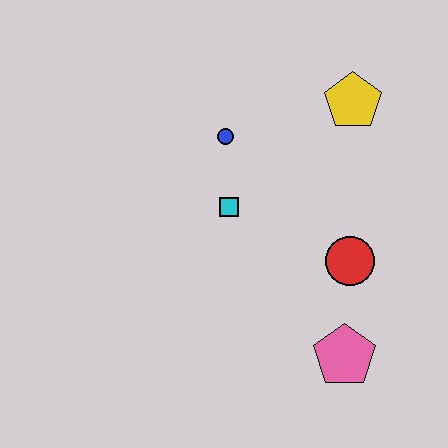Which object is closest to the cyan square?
The blue circle is closest to the cyan square.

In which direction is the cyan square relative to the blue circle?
The cyan square is below the blue circle.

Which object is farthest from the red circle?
The blue circle is farthest from the red circle.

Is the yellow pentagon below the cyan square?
No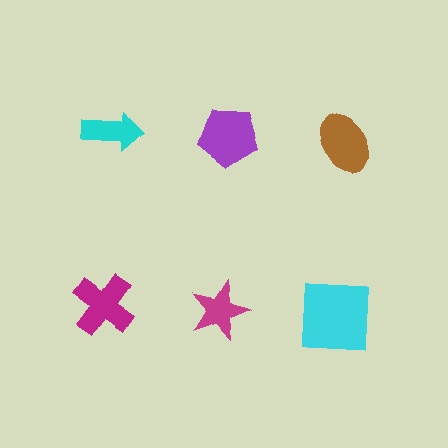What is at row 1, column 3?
A brown ellipse.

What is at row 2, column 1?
A magenta cross.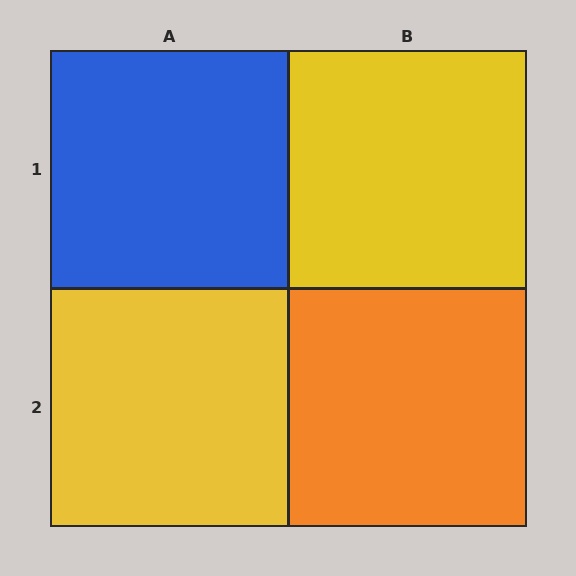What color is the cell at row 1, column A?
Blue.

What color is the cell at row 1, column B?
Yellow.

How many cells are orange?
1 cell is orange.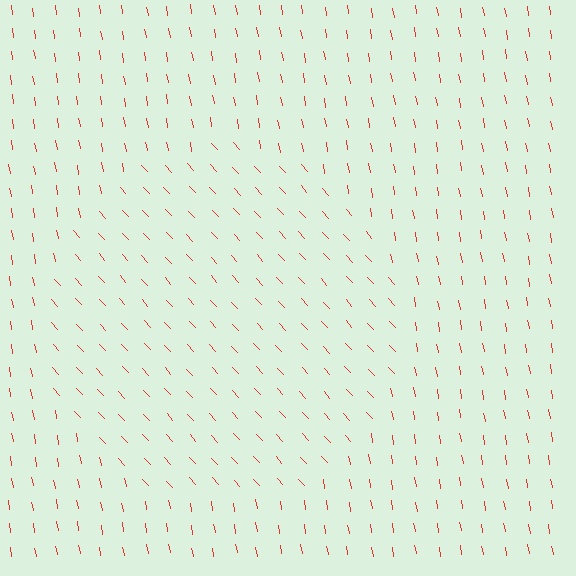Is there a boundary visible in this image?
Yes, there is a texture boundary formed by a change in line orientation.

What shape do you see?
I see a circle.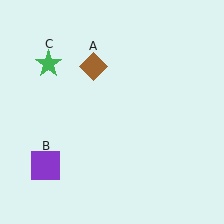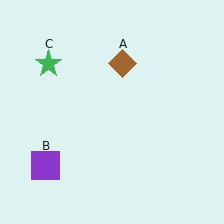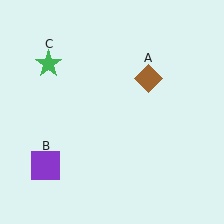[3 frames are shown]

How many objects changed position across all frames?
1 object changed position: brown diamond (object A).